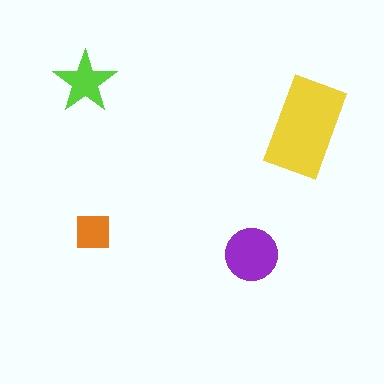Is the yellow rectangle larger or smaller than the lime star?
Larger.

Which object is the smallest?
The orange square.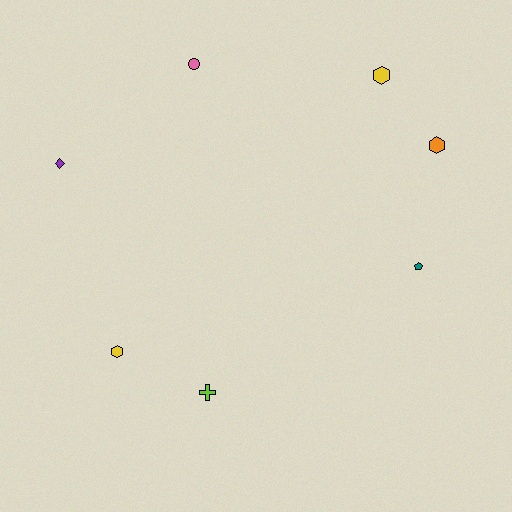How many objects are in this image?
There are 7 objects.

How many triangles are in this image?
There are no triangles.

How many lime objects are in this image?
There is 1 lime object.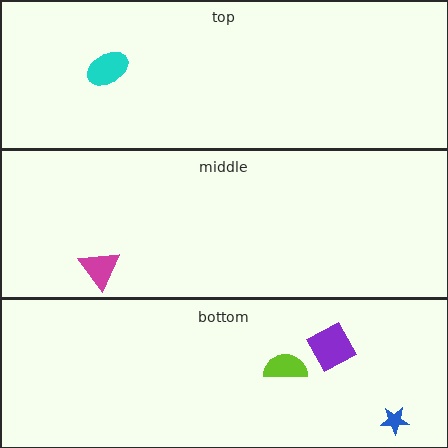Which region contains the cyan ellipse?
The top region.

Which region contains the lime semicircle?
The bottom region.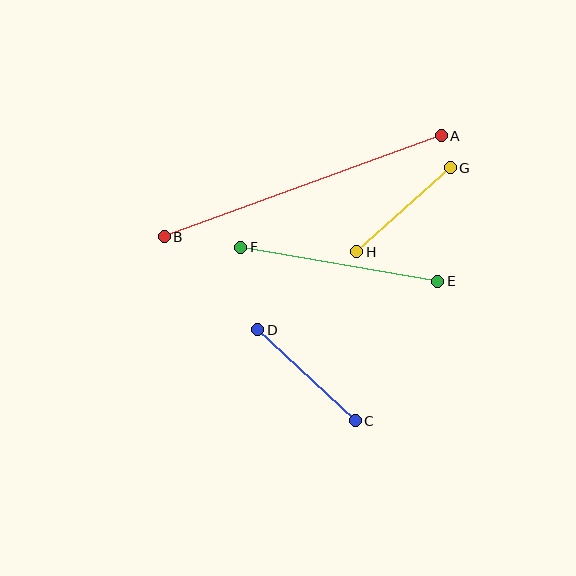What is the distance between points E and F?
The distance is approximately 200 pixels.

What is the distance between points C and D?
The distance is approximately 133 pixels.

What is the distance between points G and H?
The distance is approximately 126 pixels.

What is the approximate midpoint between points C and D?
The midpoint is at approximately (306, 375) pixels.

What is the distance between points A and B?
The distance is approximately 295 pixels.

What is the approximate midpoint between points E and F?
The midpoint is at approximately (339, 264) pixels.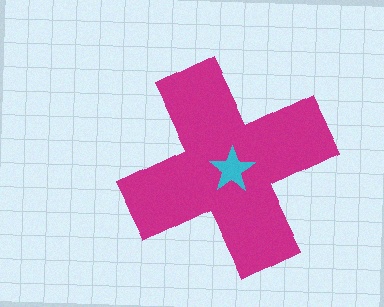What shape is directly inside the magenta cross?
The cyan star.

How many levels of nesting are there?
2.